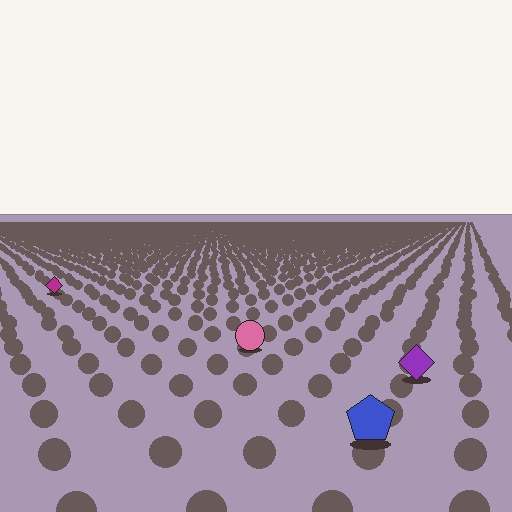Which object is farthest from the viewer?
The magenta diamond is farthest from the viewer. It appears smaller and the ground texture around it is denser.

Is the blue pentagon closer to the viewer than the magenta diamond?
Yes. The blue pentagon is closer — you can tell from the texture gradient: the ground texture is coarser near it.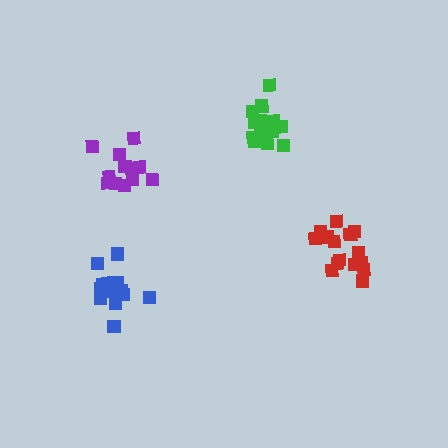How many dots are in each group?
Group 1: 12 dots, Group 2: 15 dots, Group 3: 13 dots, Group 4: 14 dots (54 total).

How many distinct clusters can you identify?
There are 4 distinct clusters.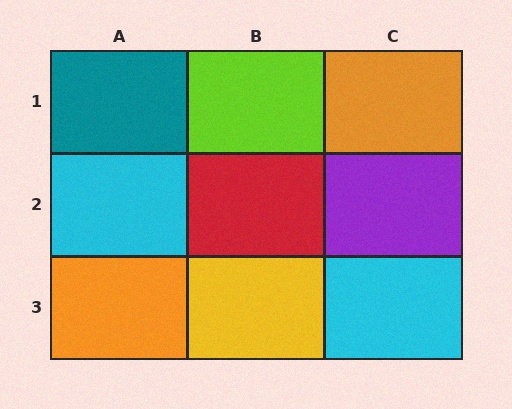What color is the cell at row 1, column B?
Lime.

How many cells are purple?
1 cell is purple.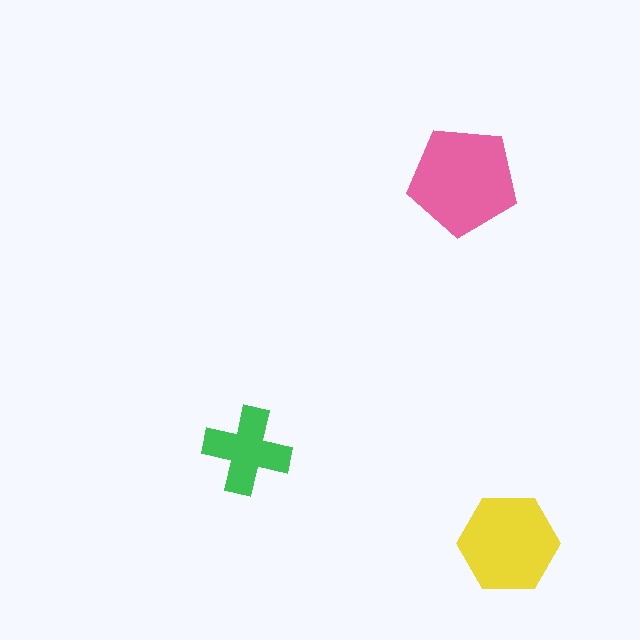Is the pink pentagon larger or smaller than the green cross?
Larger.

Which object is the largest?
The pink pentagon.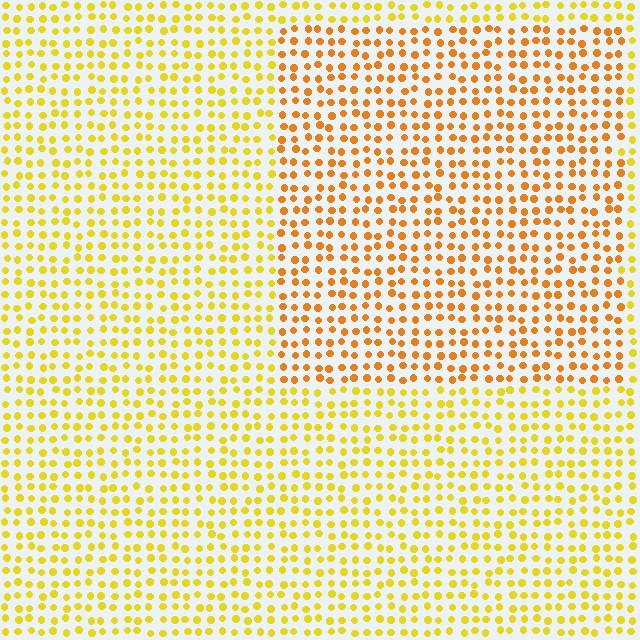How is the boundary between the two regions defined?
The boundary is defined purely by a slight shift in hue (about 27 degrees). Spacing, size, and orientation are identical on both sides.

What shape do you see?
I see a rectangle.